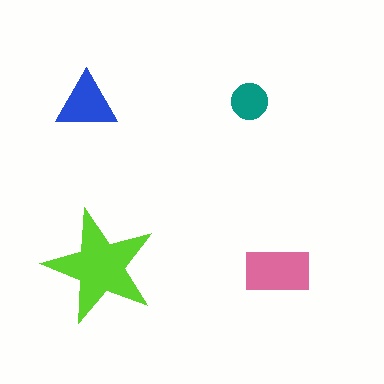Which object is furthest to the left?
The blue triangle is leftmost.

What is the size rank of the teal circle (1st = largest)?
4th.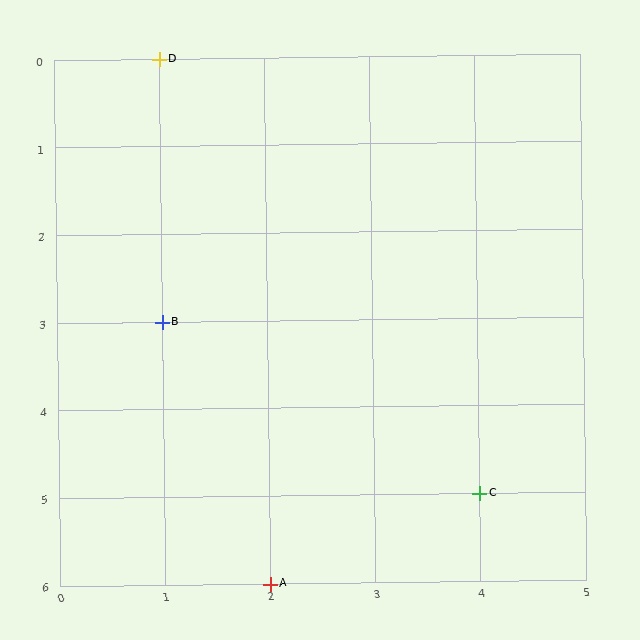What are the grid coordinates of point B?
Point B is at grid coordinates (1, 3).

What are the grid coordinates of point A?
Point A is at grid coordinates (2, 6).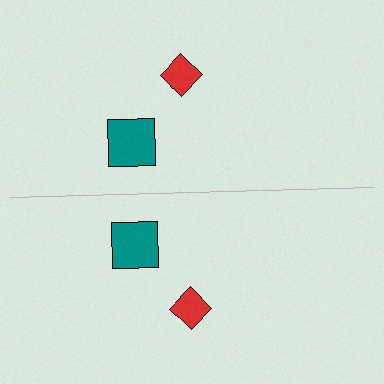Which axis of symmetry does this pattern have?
The pattern has a horizontal axis of symmetry running through the center of the image.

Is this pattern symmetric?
Yes, this pattern has bilateral (reflection) symmetry.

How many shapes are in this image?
There are 4 shapes in this image.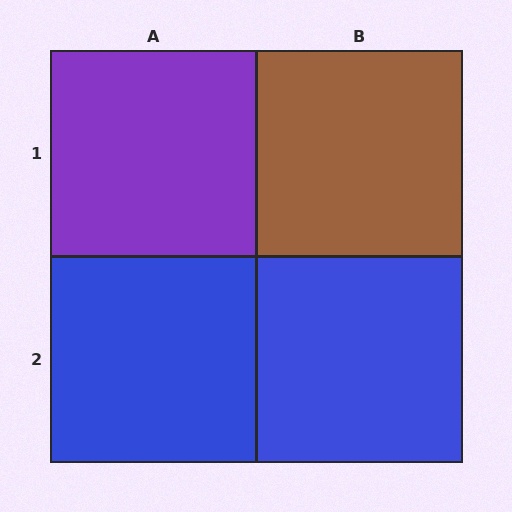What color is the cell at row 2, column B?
Blue.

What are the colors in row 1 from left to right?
Purple, brown.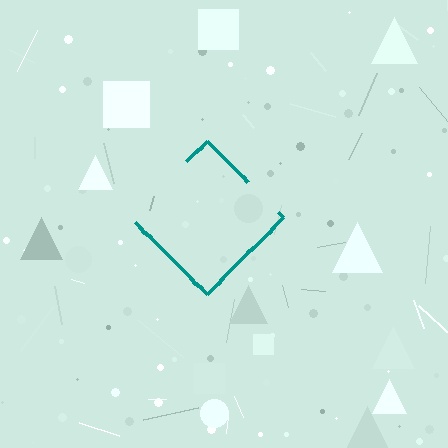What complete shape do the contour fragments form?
The contour fragments form a diamond.